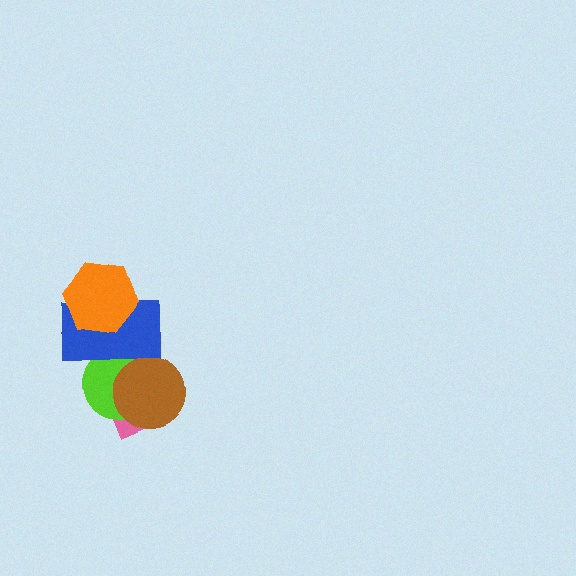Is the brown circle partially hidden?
Yes, it is partially covered by another shape.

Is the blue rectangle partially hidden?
Yes, it is partially covered by another shape.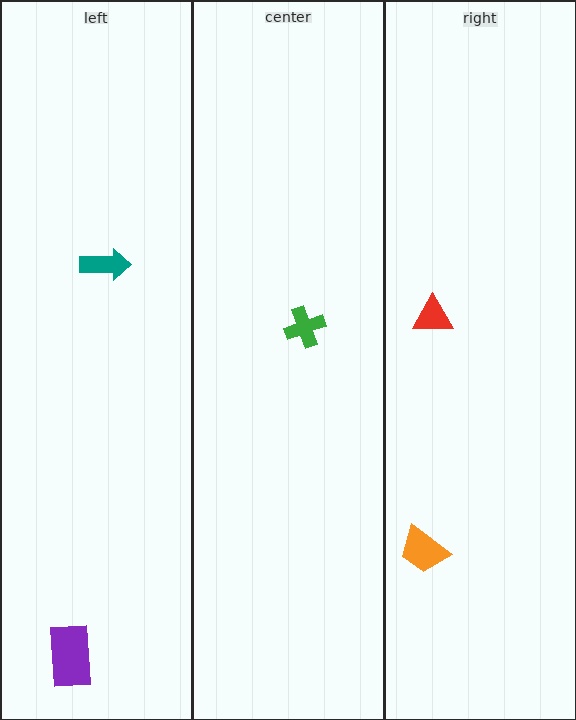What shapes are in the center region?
The green cross.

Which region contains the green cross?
The center region.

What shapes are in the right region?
The red triangle, the orange trapezoid.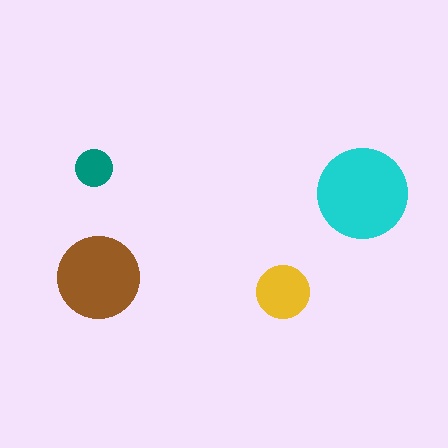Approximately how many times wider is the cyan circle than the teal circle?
About 2.5 times wider.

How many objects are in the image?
There are 4 objects in the image.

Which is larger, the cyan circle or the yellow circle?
The cyan one.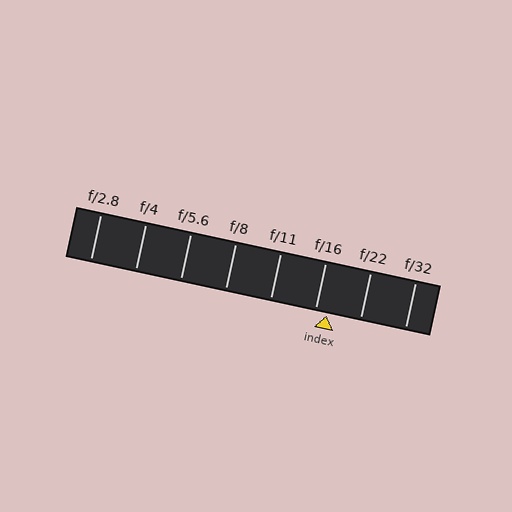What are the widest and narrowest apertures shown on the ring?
The widest aperture shown is f/2.8 and the narrowest is f/32.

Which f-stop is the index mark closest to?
The index mark is closest to f/16.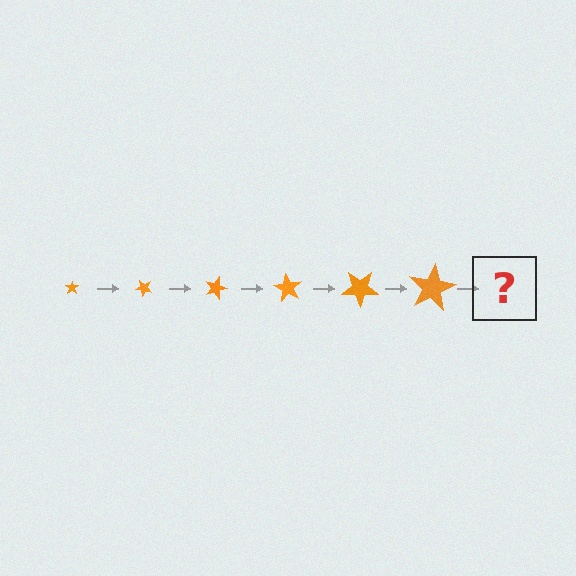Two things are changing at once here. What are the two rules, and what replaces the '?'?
The two rules are that the star grows larger each step and it rotates 45 degrees each step. The '?' should be a star, larger than the previous one and rotated 270 degrees from the start.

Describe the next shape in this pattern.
It should be a star, larger than the previous one and rotated 270 degrees from the start.